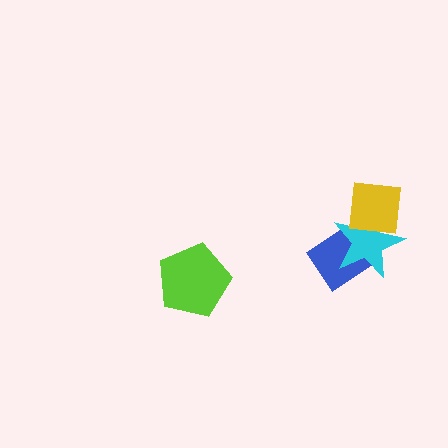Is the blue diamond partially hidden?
Yes, it is partially covered by another shape.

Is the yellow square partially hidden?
No, no other shape covers it.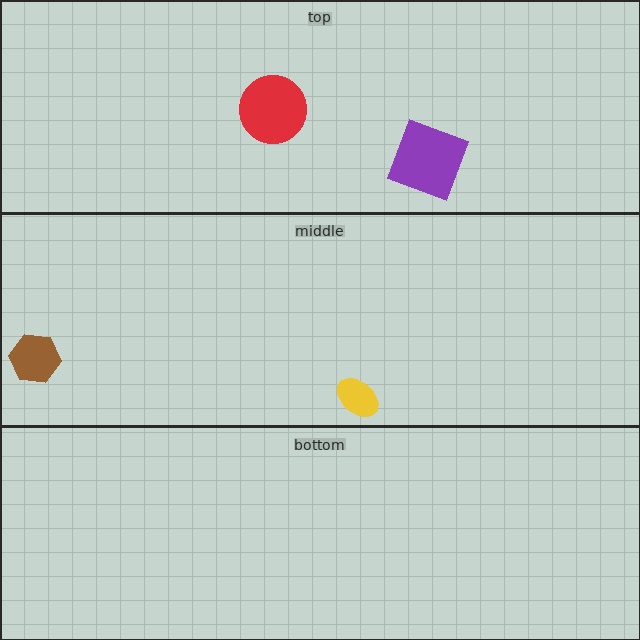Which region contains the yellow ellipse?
The middle region.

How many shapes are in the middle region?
2.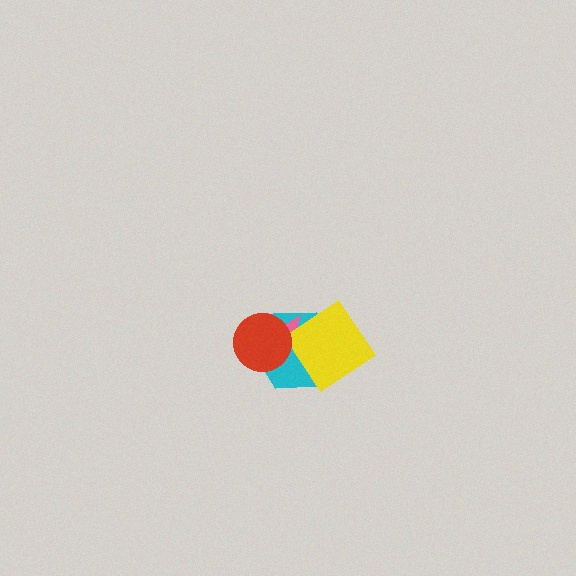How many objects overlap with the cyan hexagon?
3 objects overlap with the cyan hexagon.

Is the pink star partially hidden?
Yes, it is partially covered by another shape.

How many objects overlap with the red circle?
2 objects overlap with the red circle.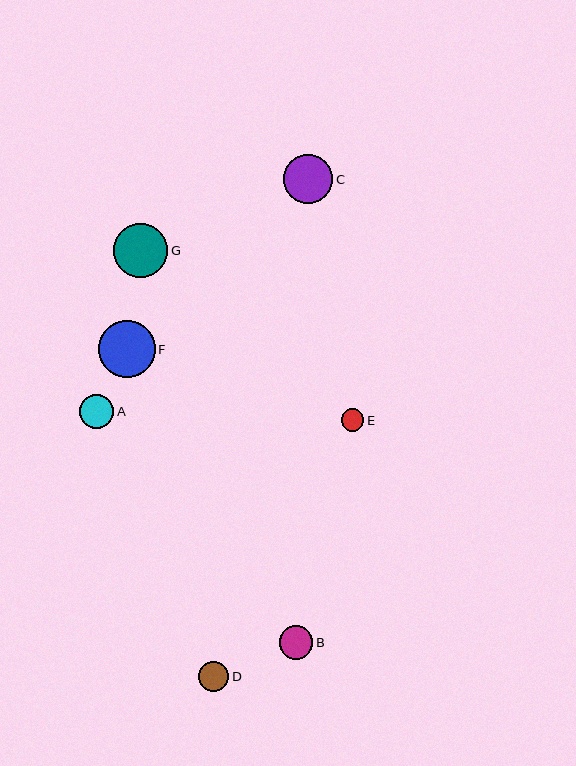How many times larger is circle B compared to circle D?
Circle B is approximately 1.1 times the size of circle D.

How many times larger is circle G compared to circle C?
Circle G is approximately 1.1 times the size of circle C.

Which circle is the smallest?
Circle E is the smallest with a size of approximately 22 pixels.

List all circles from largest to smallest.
From largest to smallest: F, G, C, A, B, D, E.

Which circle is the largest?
Circle F is the largest with a size of approximately 57 pixels.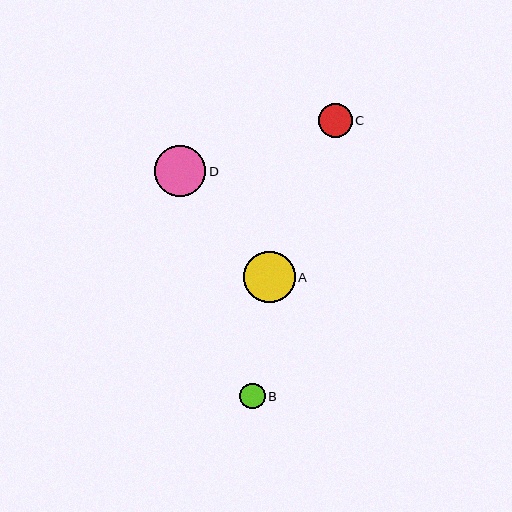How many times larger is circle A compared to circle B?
Circle A is approximately 2.0 times the size of circle B.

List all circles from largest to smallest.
From largest to smallest: A, D, C, B.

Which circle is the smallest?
Circle B is the smallest with a size of approximately 26 pixels.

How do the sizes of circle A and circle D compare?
Circle A and circle D are approximately the same size.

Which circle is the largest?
Circle A is the largest with a size of approximately 51 pixels.